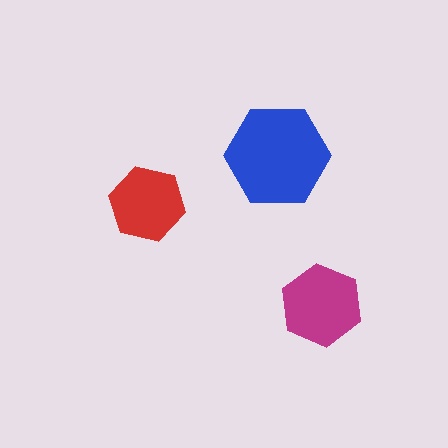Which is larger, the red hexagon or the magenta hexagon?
The magenta one.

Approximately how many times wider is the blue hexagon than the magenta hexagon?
About 1.5 times wider.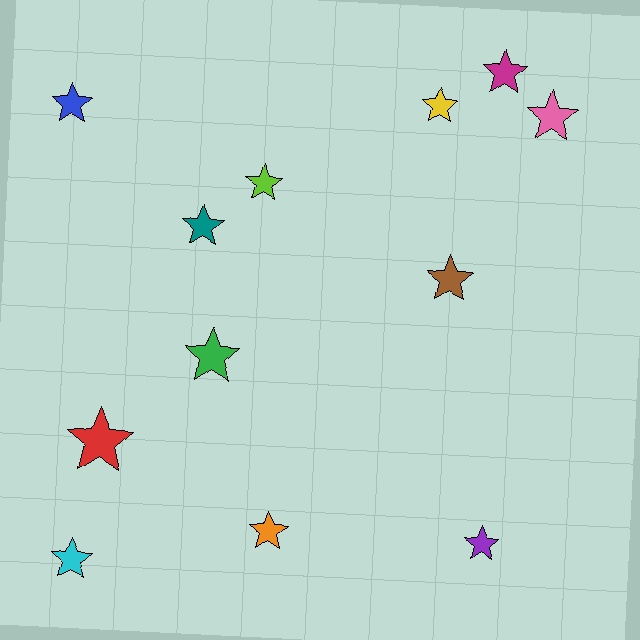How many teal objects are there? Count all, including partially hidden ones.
There is 1 teal object.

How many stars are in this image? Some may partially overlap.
There are 12 stars.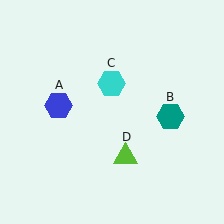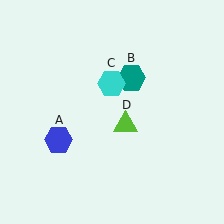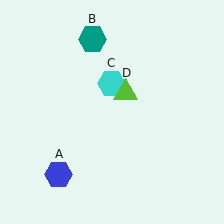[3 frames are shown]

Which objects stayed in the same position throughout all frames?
Cyan hexagon (object C) remained stationary.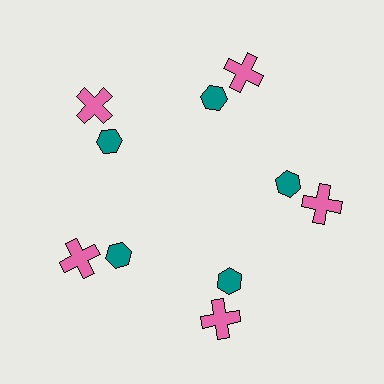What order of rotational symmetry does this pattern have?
This pattern has 5-fold rotational symmetry.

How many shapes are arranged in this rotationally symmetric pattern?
There are 10 shapes, arranged in 5 groups of 2.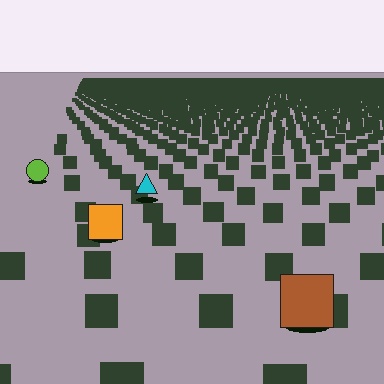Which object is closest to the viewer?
The brown square is closest. The texture marks near it are larger and more spread out.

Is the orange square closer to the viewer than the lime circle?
Yes. The orange square is closer — you can tell from the texture gradient: the ground texture is coarser near it.